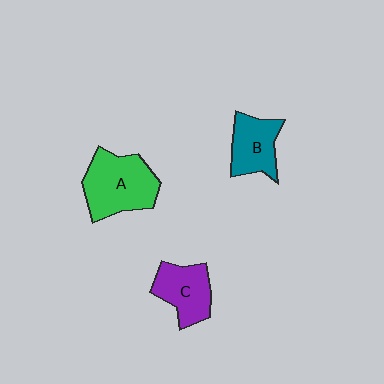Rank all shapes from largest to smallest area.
From largest to smallest: A (green), C (purple), B (teal).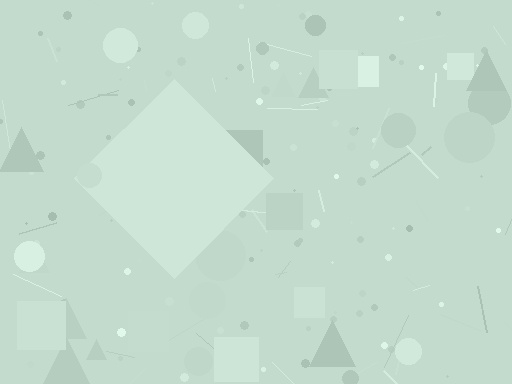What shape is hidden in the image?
A diamond is hidden in the image.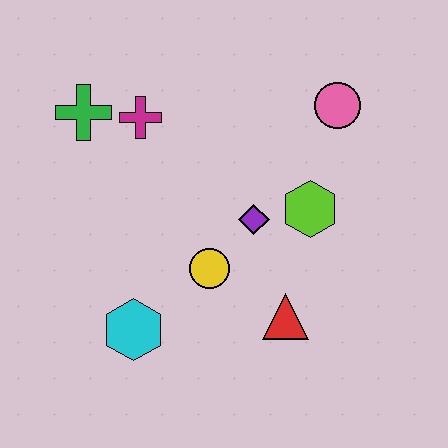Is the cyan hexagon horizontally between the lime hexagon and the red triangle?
No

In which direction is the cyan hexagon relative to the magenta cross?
The cyan hexagon is below the magenta cross.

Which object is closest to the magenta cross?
The green cross is closest to the magenta cross.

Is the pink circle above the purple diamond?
Yes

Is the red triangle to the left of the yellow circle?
No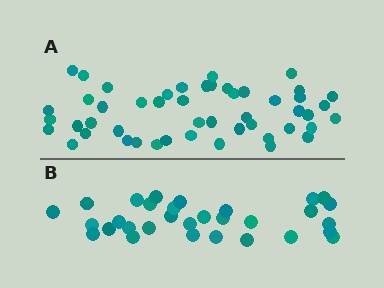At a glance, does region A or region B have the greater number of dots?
Region A (the top region) has more dots.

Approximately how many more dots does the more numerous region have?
Region A has approximately 20 more dots than region B.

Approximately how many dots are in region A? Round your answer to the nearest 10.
About 50 dots. (The exact count is 49, which rounds to 50.)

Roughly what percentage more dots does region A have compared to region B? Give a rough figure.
About 60% more.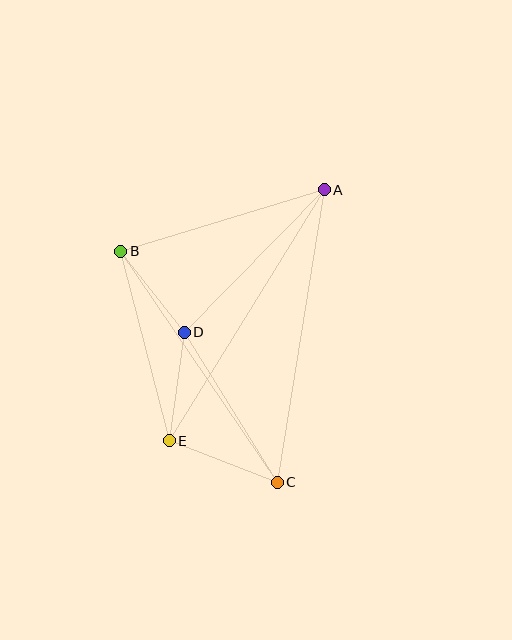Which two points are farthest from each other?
Points A and C are farthest from each other.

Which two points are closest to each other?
Points B and D are closest to each other.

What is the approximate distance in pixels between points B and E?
The distance between B and E is approximately 196 pixels.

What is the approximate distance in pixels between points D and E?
The distance between D and E is approximately 109 pixels.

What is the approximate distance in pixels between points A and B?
The distance between A and B is approximately 213 pixels.